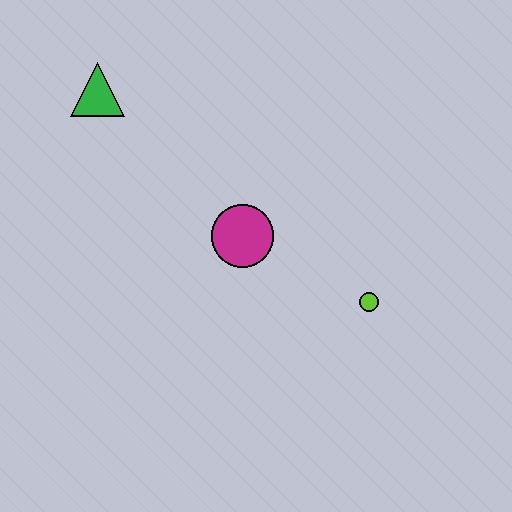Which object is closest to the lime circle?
The magenta circle is closest to the lime circle.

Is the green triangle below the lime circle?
No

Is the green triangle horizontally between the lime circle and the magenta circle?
No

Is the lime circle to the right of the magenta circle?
Yes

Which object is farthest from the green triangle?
The lime circle is farthest from the green triangle.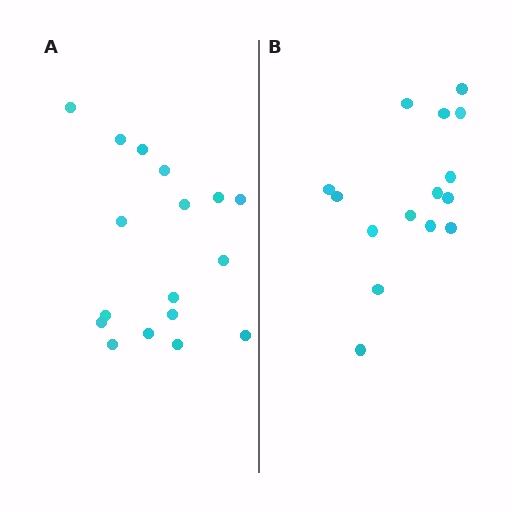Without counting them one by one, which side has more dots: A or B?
Region A (the left region) has more dots.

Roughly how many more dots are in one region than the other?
Region A has just a few more — roughly 2 or 3 more dots than region B.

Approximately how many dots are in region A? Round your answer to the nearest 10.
About 20 dots. (The exact count is 17, which rounds to 20.)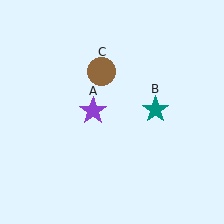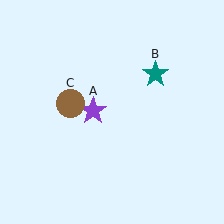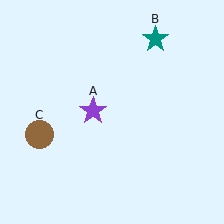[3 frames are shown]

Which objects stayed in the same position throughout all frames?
Purple star (object A) remained stationary.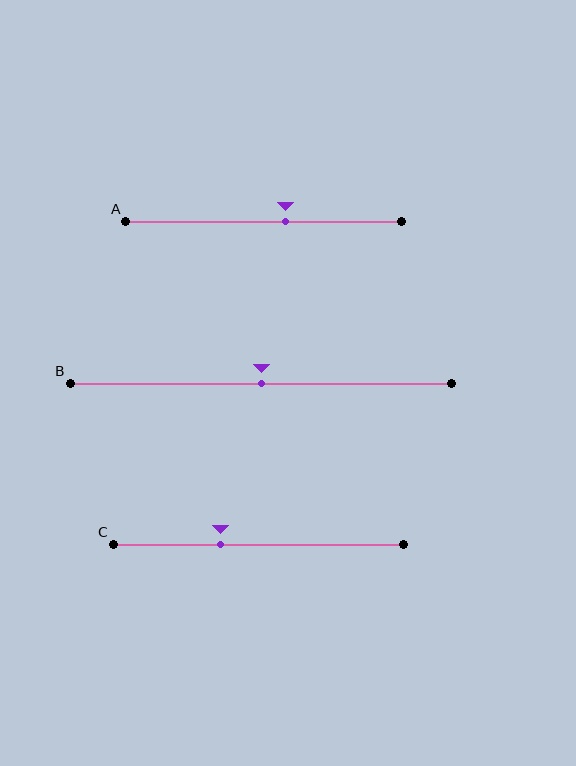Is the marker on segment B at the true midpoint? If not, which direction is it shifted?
Yes, the marker on segment B is at the true midpoint.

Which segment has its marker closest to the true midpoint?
Segment B has its marker closest to the true midpoint.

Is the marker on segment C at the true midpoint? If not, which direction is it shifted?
No, the marker on segment C is shifted to the left by about 13% of the segment length.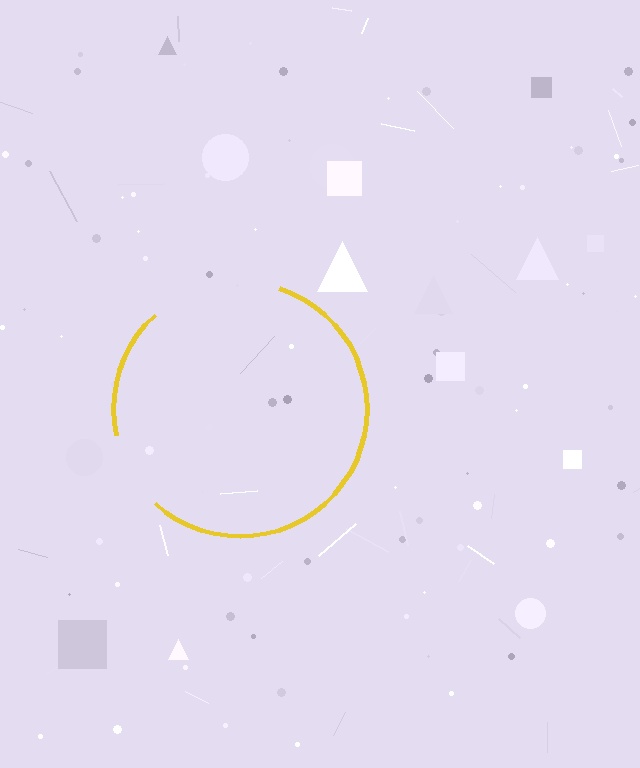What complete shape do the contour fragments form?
The contour fragments form a circle.